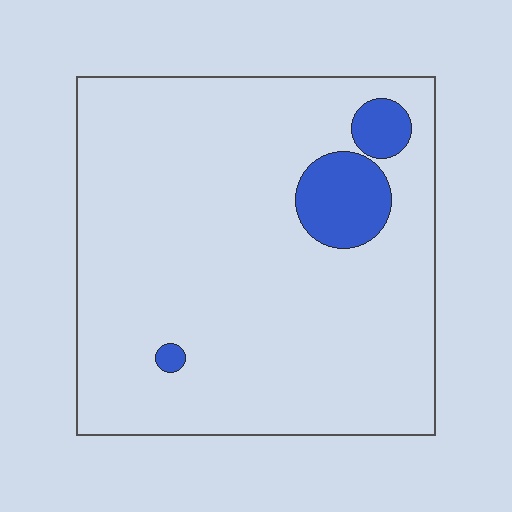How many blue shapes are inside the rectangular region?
3.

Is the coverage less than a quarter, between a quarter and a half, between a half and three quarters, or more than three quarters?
Less than a quarter.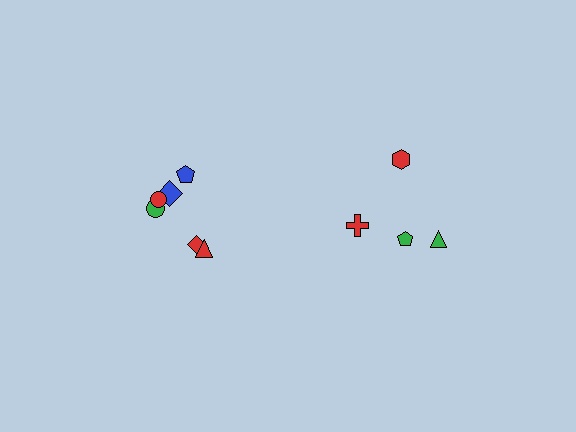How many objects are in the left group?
There are 6 objects.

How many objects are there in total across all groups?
There are 10 objects.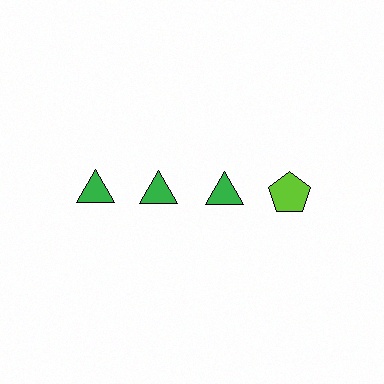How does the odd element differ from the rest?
It differs in both color (lime instead of green) and shape (pentagon instead of triangle).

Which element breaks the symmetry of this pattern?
The lime pentagon in the top row, second from right column breaks the symmetry. All other shapes are green triangles.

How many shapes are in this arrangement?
There are 4 shapes arranged in a grid pattern.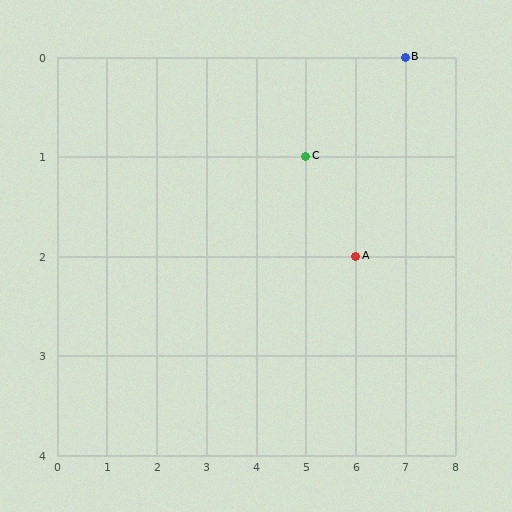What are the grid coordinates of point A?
Point A is at grid coordinates (6, 2).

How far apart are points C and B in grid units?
Points C and B are 2 columns and 1 row apart (about 2.2 grid units diagonally).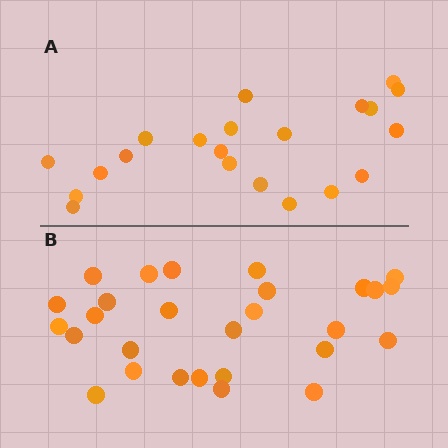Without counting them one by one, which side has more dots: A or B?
Region B (the bottom region) has more dots.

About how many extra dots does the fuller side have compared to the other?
Region B has roughly 8 or so more dots than region A.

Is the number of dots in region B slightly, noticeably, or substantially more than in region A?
Region B has noticeably more, but not dramatically so. The ratio is roughly 1.3 to 1.